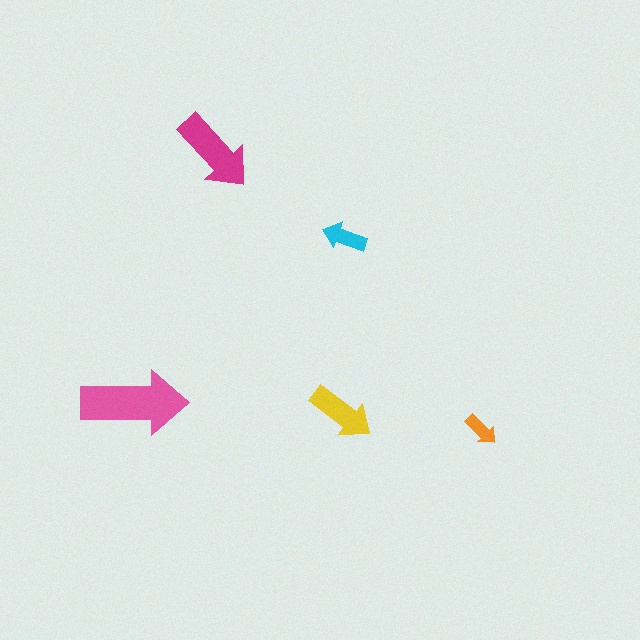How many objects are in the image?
There are 5 objects in the image.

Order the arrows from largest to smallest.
the pink one, the magenta one, the yellow one, the cyan one, the orange one.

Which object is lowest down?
The orange arrow is bottommost.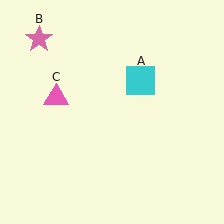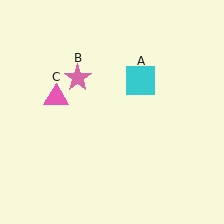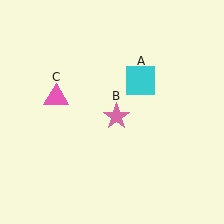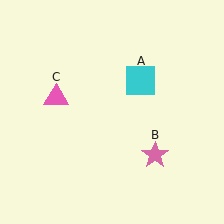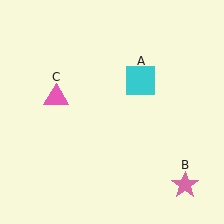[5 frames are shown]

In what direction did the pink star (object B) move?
The pink star (object B) moved down and to the right.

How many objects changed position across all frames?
1 object changed position: pink star (object B).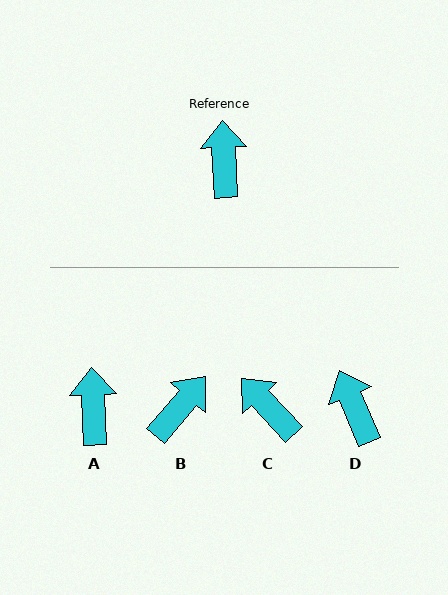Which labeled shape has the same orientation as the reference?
A.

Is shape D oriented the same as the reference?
No, it is off by about 20 degrees.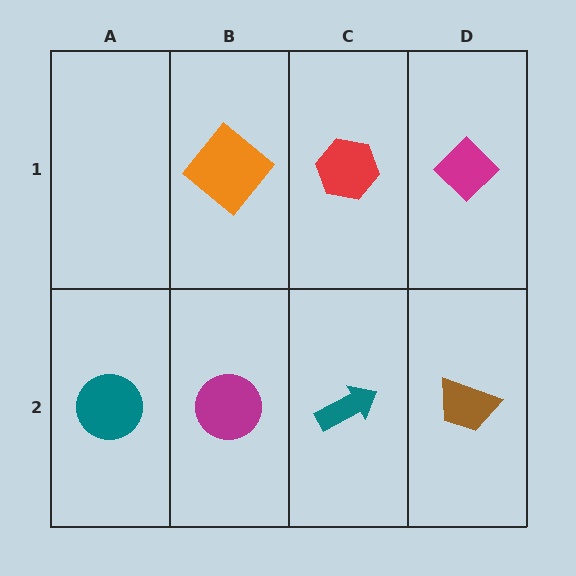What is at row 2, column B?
A magenta circle.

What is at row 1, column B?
An orange diamond.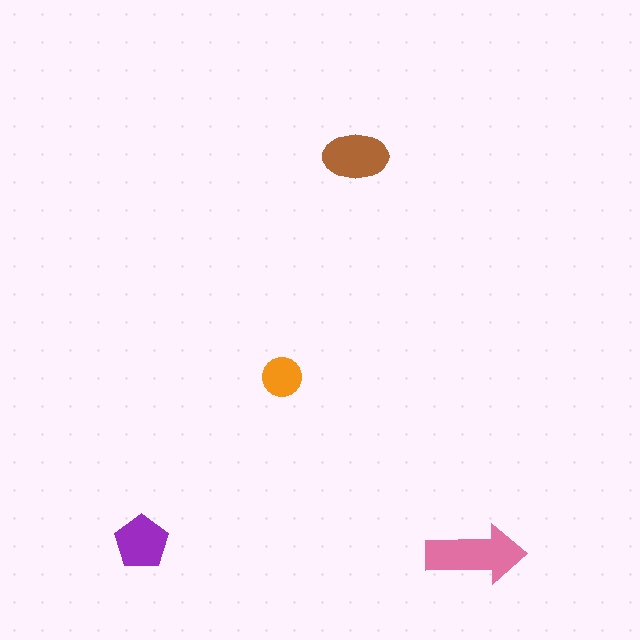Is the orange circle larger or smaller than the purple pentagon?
Smaller.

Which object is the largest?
The pink arrow.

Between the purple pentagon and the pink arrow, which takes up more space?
The pink arrow.